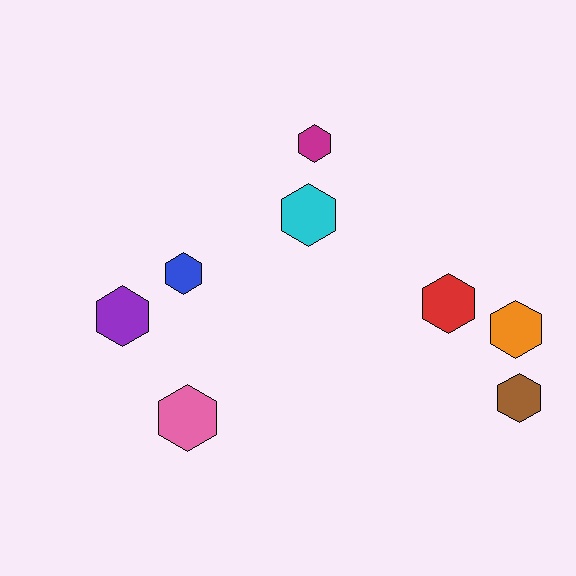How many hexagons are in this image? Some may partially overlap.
There are 8 hexagons.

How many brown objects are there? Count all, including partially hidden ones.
There is 1 brown object.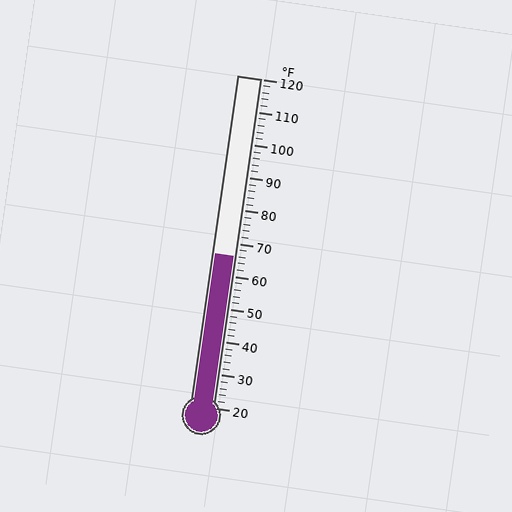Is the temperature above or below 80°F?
The temperature is below 80°F.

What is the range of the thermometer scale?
The thermometer scale ranges from 20°F to 120°F.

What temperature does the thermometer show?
The thermometer shows approximately 66°F.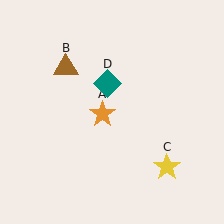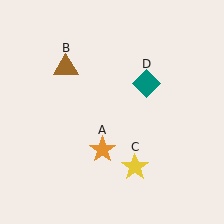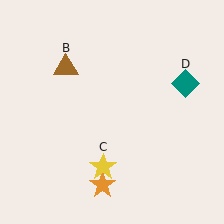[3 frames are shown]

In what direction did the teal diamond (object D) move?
The teal diamond (object D) moved right.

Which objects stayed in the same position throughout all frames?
Brown triangle (object B) remained stationary.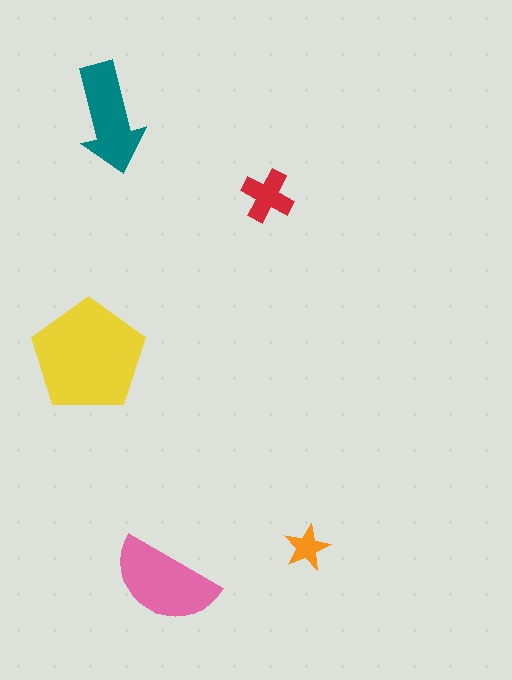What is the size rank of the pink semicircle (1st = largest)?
2nd.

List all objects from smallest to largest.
The orange star, the red cross, the teal arrow, the pink semicircle, the yellow pentagon.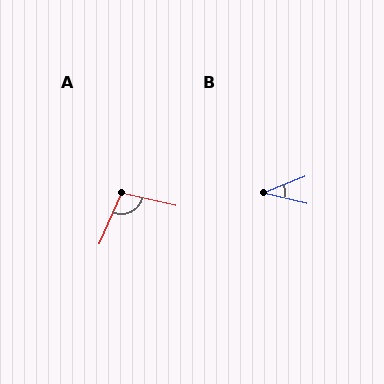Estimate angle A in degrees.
Approximately 101 degrees.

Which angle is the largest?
A, at approximately 101 degrees.